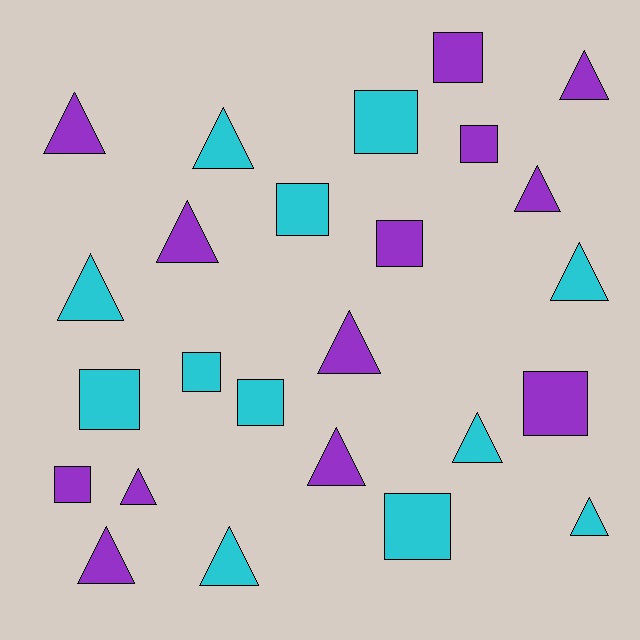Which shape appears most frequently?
Triangle, with 14 objects.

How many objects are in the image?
There are 25 objects.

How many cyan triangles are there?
There are 6 cyan triangles.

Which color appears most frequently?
Purple, with 13 objects.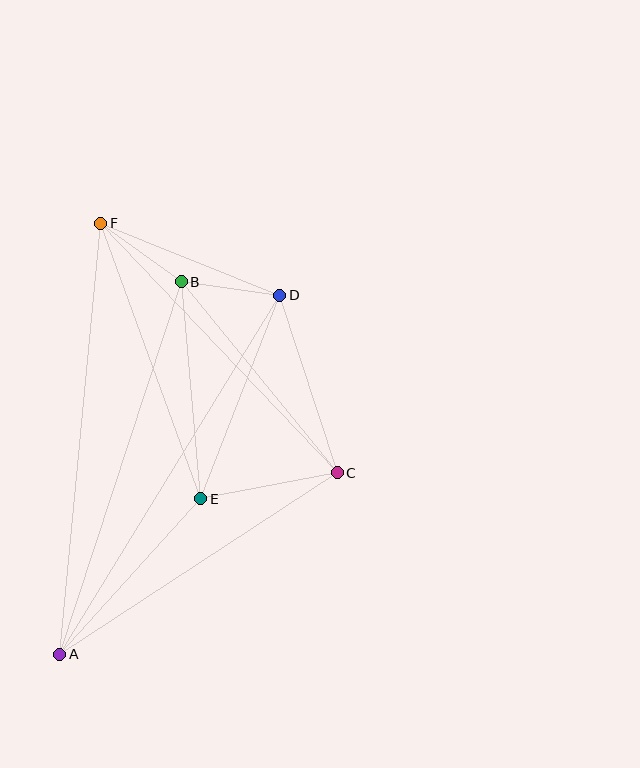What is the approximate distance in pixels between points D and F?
The distance between D and F is approximately 193 pixels.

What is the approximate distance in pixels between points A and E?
The distance between A and E is approximately 210 pixels.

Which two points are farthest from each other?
Points A and F are farthest from each other.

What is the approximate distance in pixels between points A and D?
The distance between A and D is approximately 421 pixels.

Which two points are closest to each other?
Points B and D are closest to each other.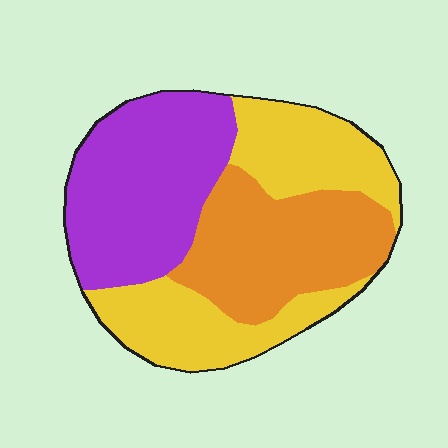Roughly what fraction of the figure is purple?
Purple takes up about one third (1/3) of the figure.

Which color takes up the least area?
Orange, at roughly 30%.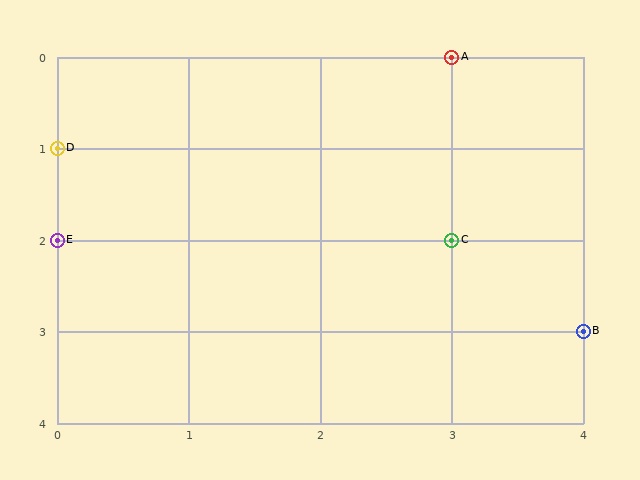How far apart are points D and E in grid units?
Points D and E are 1 row apart.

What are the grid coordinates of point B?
Point B is at grid coordinates (4, 3).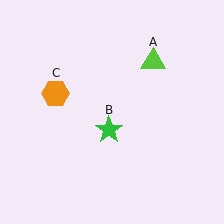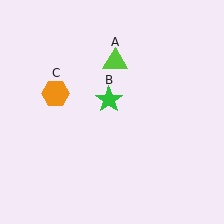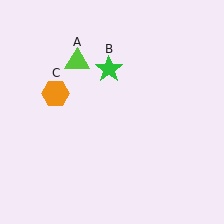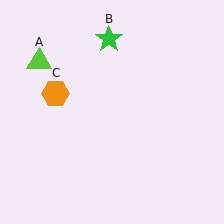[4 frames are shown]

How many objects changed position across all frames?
2 objects changed position: lime triangle (object A), green star (object B).